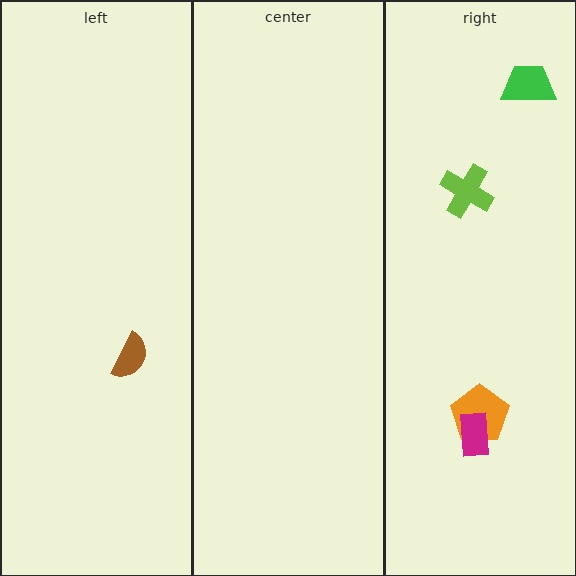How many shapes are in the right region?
4.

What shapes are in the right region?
The orange pentagon, the lime cross, the magenta rectangle, the green trapezoid.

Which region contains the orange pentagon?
The right region.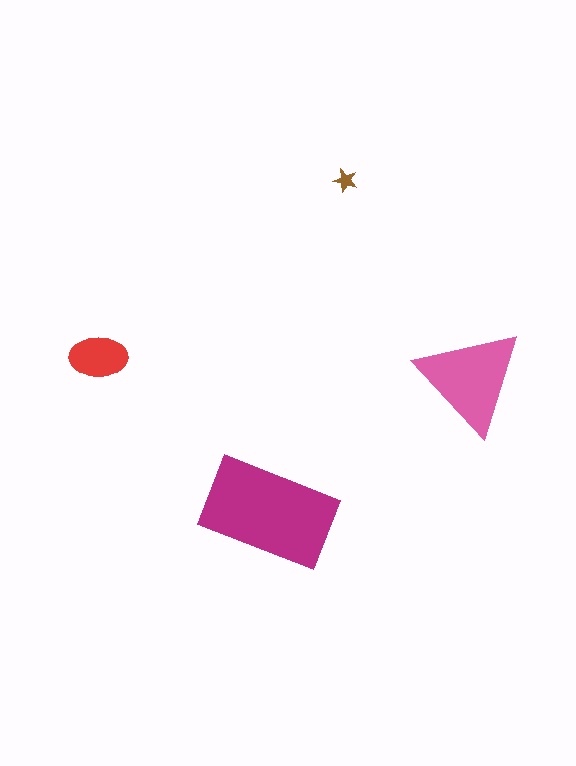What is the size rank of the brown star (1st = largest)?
4th.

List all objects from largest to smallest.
The magenta rectangle, the pink triangle, the red ellipse, the brown star.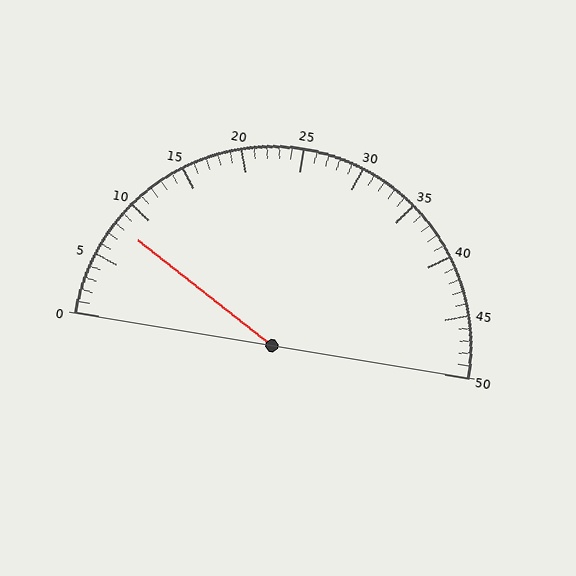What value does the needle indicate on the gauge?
The needle indicates approximately 8.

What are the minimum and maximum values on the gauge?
The gauge ranges from 0 to 50.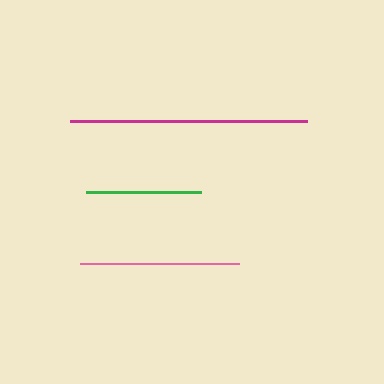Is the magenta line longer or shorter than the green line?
The magenta line is longer than the green line.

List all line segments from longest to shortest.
From longest to shortest: magenta, pink, green.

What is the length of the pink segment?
The pink segment is approximately 159 pixels long.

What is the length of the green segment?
The green segment is approximately 115 pixels long.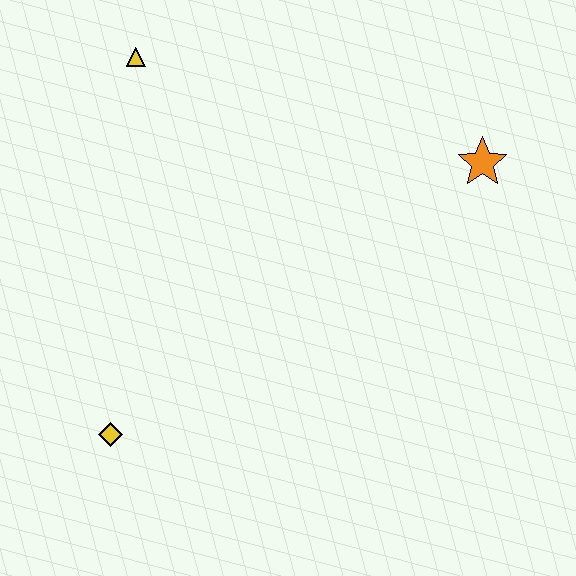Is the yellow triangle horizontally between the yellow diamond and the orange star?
Yes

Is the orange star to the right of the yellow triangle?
Yes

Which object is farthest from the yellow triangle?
The yellow diamond is farthest from the yellow triangle.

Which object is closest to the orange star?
The yellow triangle is closest to the orange star.